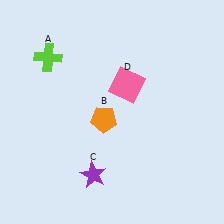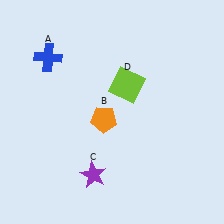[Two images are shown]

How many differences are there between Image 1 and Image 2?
There are 2 differences between the two images.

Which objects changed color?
A changed from lime to blue. D changed from pink to lime.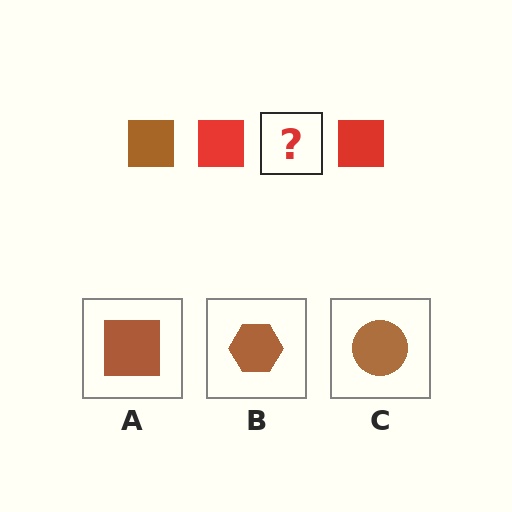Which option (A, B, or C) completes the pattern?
A.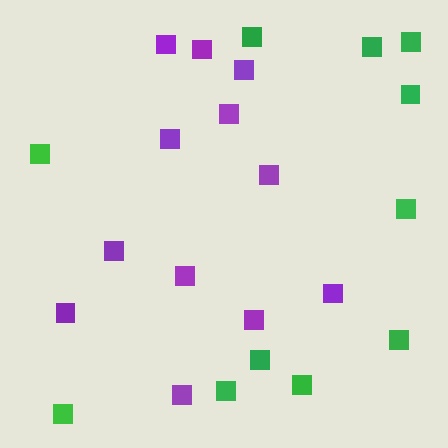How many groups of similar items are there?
There are 2 groups: one group of purple squares (12) and one group of green squares (11).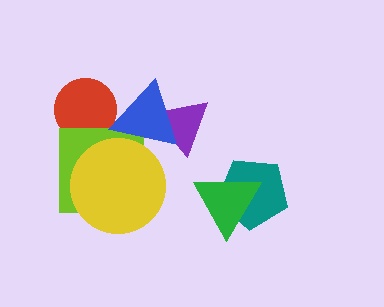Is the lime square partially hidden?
Yes, it is partially covered by another shape.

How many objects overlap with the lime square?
3 objects overlap with the lime square.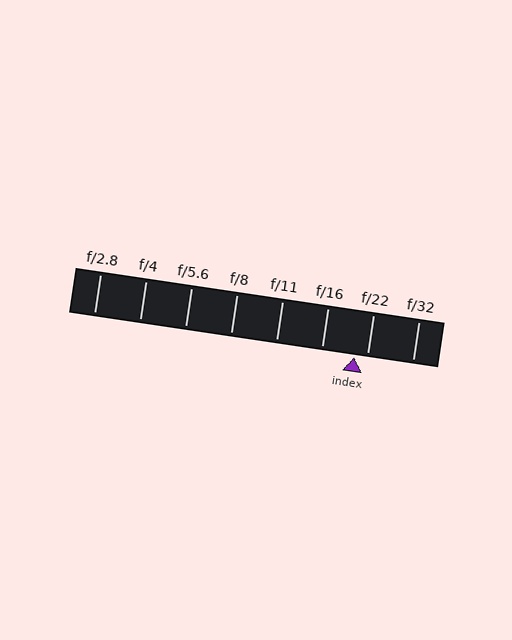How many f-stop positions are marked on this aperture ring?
There are 8 f-stop positions marked.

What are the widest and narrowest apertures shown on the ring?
The widest aperture shown is f/2.8 and the narrowest is f/32.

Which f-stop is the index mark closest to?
The index mark is closest to f/22.